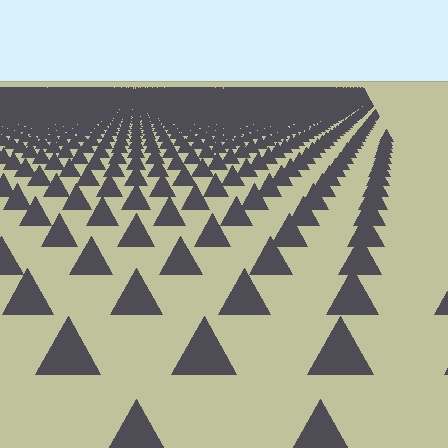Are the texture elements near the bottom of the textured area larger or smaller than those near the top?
Larger. Near the bottom, elements are closer to the viewer and appear at a bigger on-screen size.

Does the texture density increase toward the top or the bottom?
Density increases toward the top.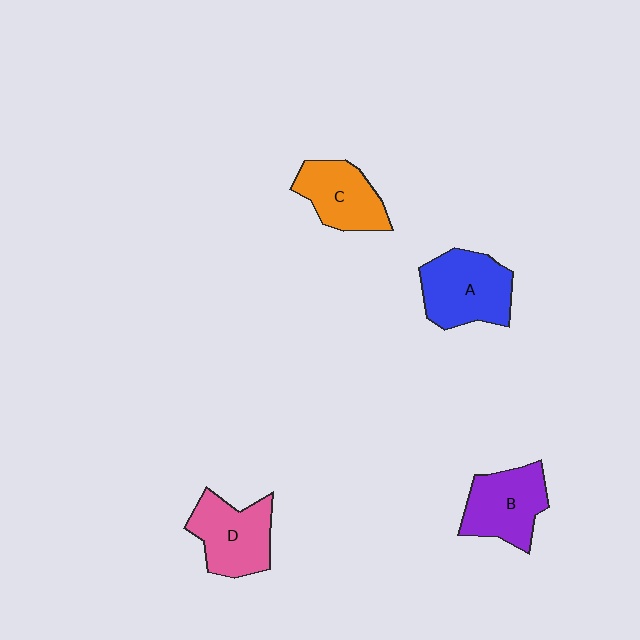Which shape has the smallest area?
Shape C (orange).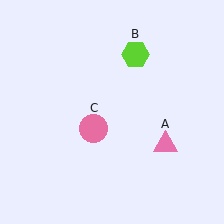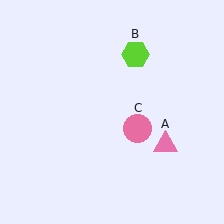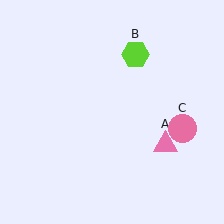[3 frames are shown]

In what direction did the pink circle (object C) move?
The pink circle (object C) moved right.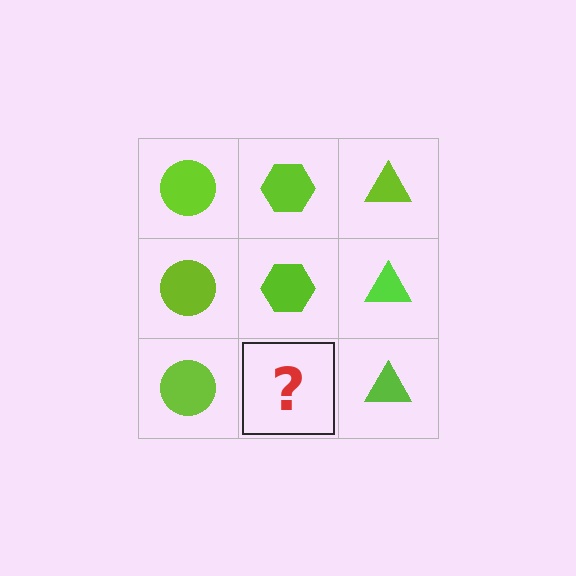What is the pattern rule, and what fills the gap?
The rule is that each column has a consistent shape. The gap should be filled with a lime hexagon.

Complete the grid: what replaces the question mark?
The question mark should be replaced with a lime hexagon.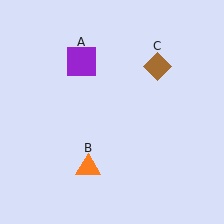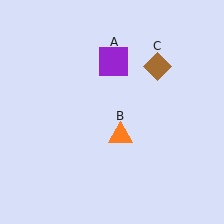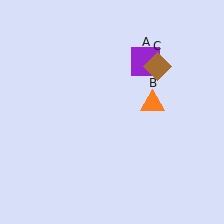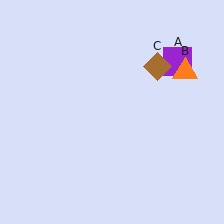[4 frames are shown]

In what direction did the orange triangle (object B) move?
The orange triangle (object B) moved up and to the right.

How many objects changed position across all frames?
2 objects changed position: purple square (object A), orange triangle (object B).